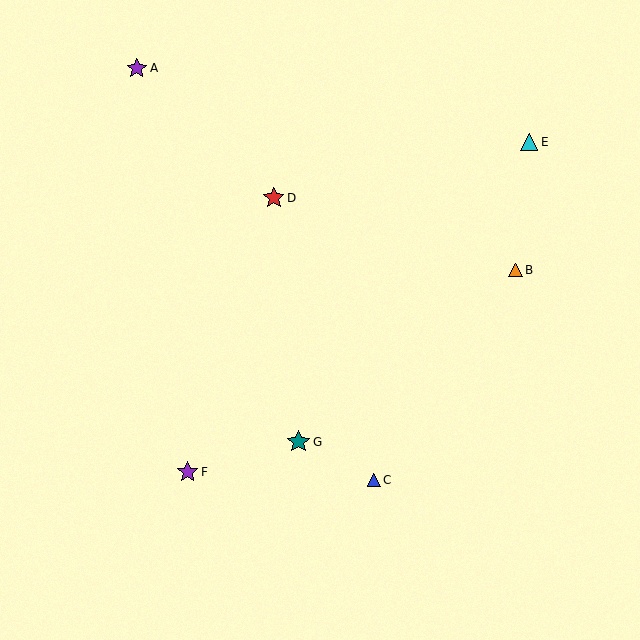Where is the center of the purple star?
The center of the purple star is at (188, 472).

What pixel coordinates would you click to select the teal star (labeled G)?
Click at (298, 442) to select the teal star G.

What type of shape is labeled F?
Shape F is a purple star.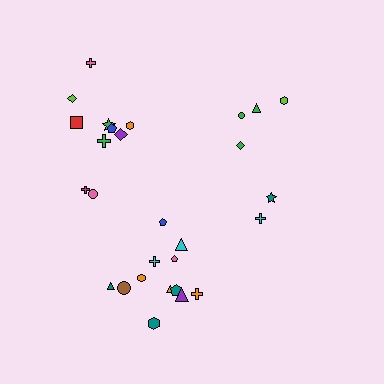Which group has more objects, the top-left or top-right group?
The top-left group.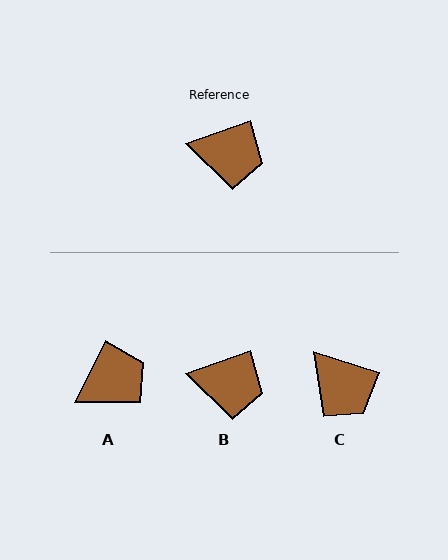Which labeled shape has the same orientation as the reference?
B.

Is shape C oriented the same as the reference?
No, it is off by about 37 degrees.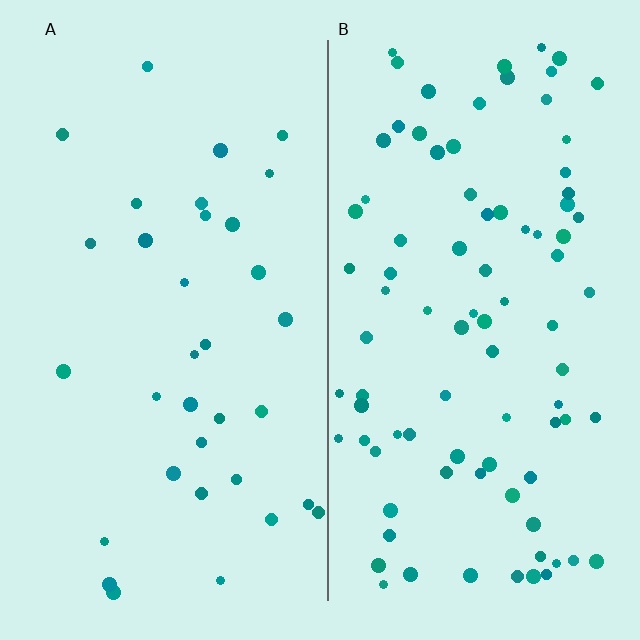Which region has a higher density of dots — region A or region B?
B (the right).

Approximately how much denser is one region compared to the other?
Approximately 2.6× — region B over region A.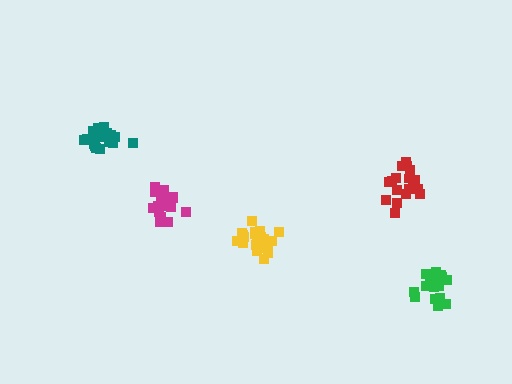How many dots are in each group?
Group 1: 21 dots, Group 2: 21 dots, Group 3: 18 dots, Group 4: 20 dots, Group 5: 21 dots (101 total).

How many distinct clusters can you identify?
There are 5 distinct clusters.